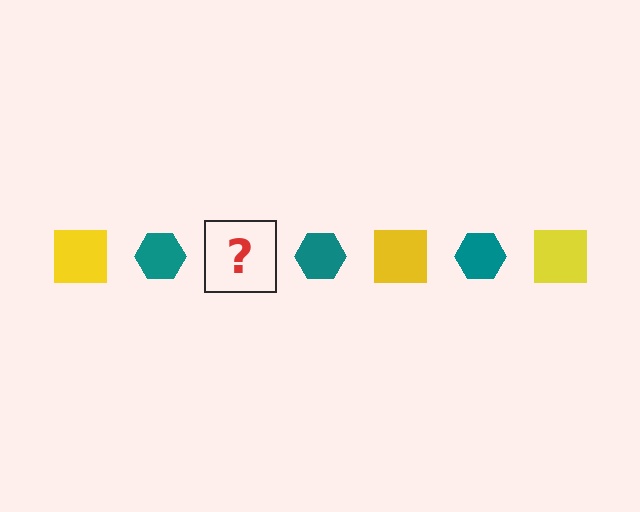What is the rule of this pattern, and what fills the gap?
The rule is that the pattern alternates between yellow square and teal hexagon. The gap should be filled with a yellow square.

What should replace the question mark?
The question mark should be replaced with a yellow square.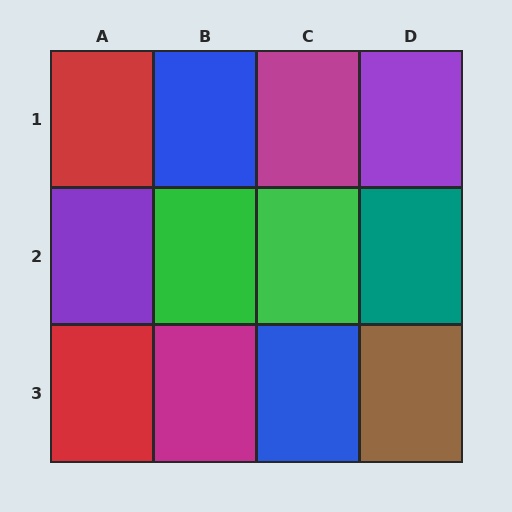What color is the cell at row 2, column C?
Green.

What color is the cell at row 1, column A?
Red.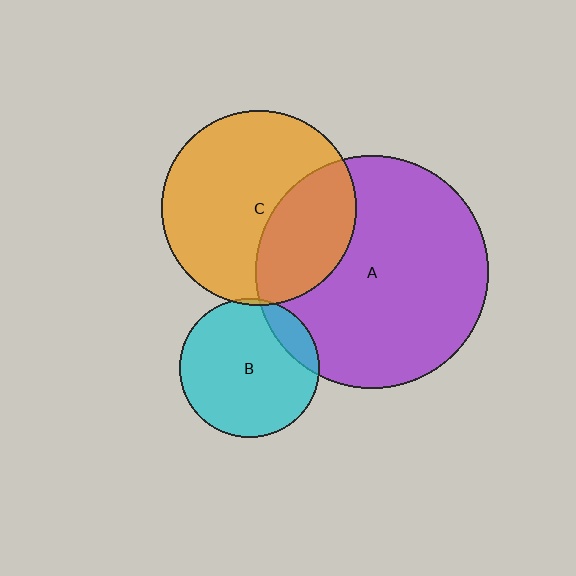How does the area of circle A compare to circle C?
Approximately 1.4 times.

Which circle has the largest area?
Circle A (purple).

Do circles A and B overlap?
Yes.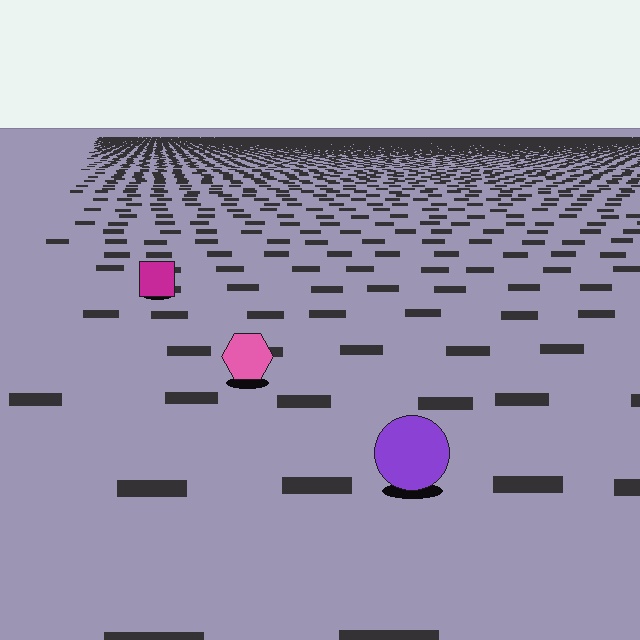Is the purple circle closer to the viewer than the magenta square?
Yes. The purple circle is closer — you can tell from the texture gradient: the ground texture is coarser near it.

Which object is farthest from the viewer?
The magenta square is farthest from the viewer. It appears smaller and the ground texture around it is denser.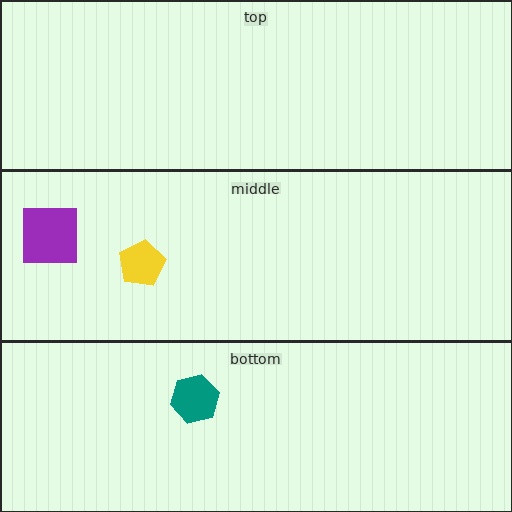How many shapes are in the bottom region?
1.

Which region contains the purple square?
The middle region.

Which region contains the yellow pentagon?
The middle region.